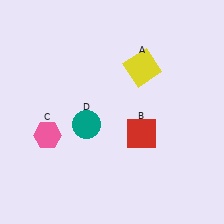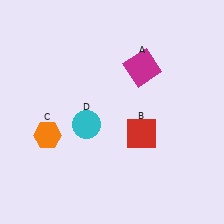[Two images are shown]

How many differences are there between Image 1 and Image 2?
There are 3 differences between the two images.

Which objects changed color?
A changed from yellow to magenta. C changed from pink to orange. D changed from teal to cyan.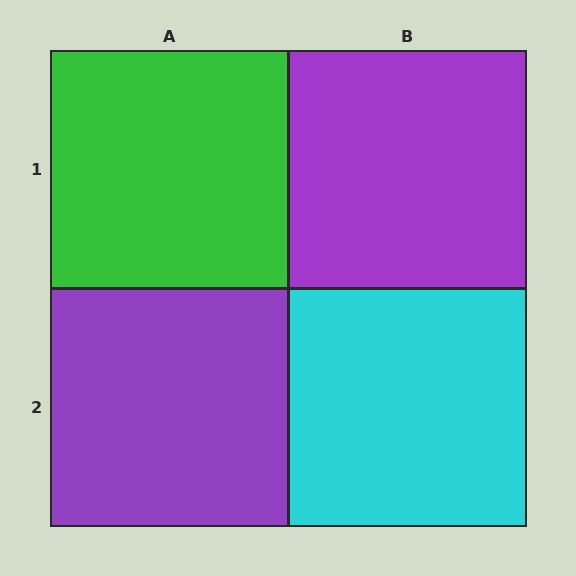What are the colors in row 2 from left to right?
Purple, cyan.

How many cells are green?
1 cell is green.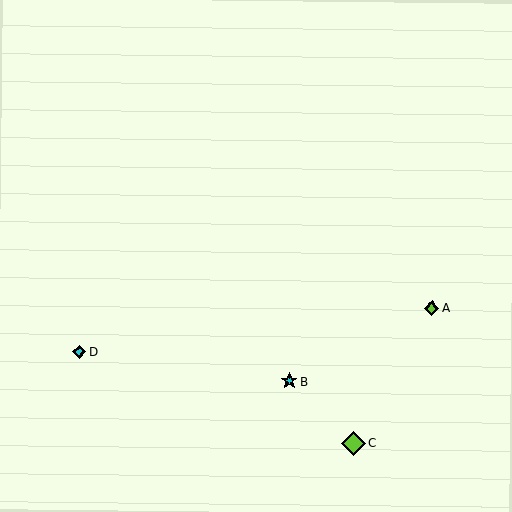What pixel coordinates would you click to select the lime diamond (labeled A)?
Click at (432, 308) to select the lime diamond A.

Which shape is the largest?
The lime diamond (labeled C) is the largest.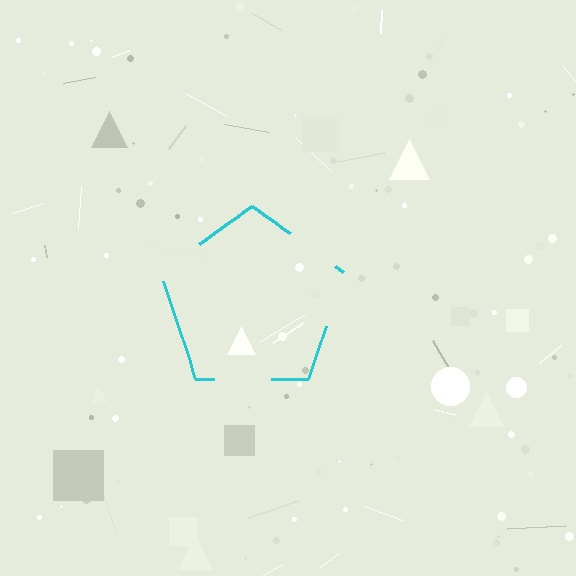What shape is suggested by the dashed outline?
The dashed outline suggests a pentagon.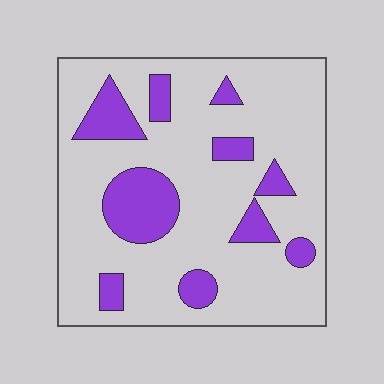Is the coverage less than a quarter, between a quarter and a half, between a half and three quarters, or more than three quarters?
Less than a quarter.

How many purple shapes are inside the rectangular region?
10.